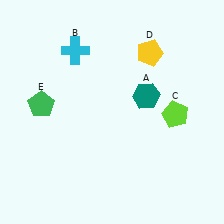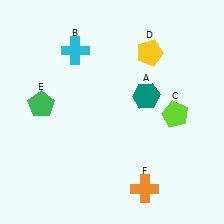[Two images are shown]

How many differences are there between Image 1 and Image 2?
There is 1 difference between the two images.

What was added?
An orange cross (F) was added in Image 2.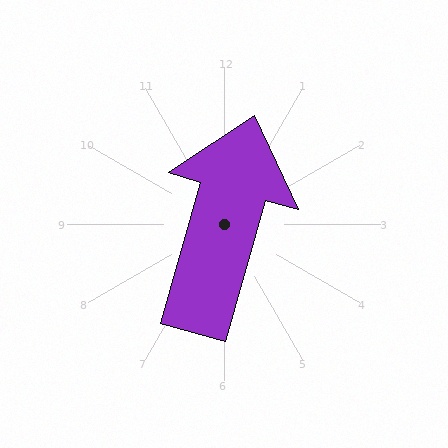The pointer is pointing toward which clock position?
Roughly 1 o'clock.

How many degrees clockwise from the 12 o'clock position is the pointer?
Approximately 16 degrees.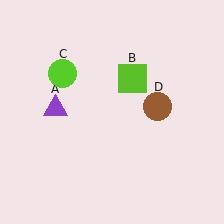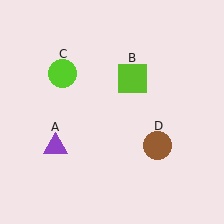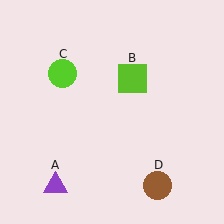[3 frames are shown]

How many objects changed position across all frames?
2 objects changed position: purple triangle (object A), brown circle (object D).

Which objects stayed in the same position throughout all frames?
Lime square (object B) and lime circle (object C) remained stationary.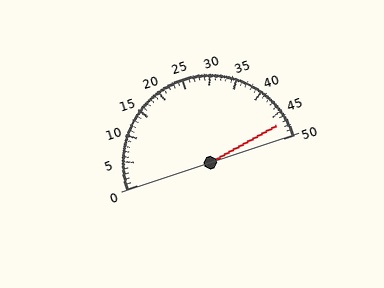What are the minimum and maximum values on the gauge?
The gauge ranges from 0 to 50.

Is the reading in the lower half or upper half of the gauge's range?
The reading is in the upper half of the range (0 to 50).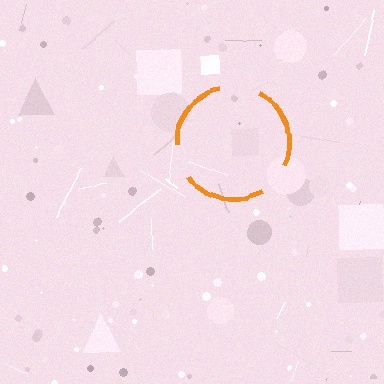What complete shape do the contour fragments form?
The contour fragments form a circle.